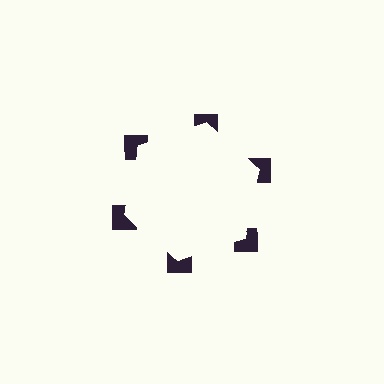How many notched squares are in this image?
There are 6 — one at each vertex of the illusory hexagon.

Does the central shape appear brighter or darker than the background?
It typically appears slightly brighter than the background, even though no actual brightness change is drawn.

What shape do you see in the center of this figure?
An illusory hexagon — its edges are inferred from the aligned wedge cuts in the notched squares, not physically drawn.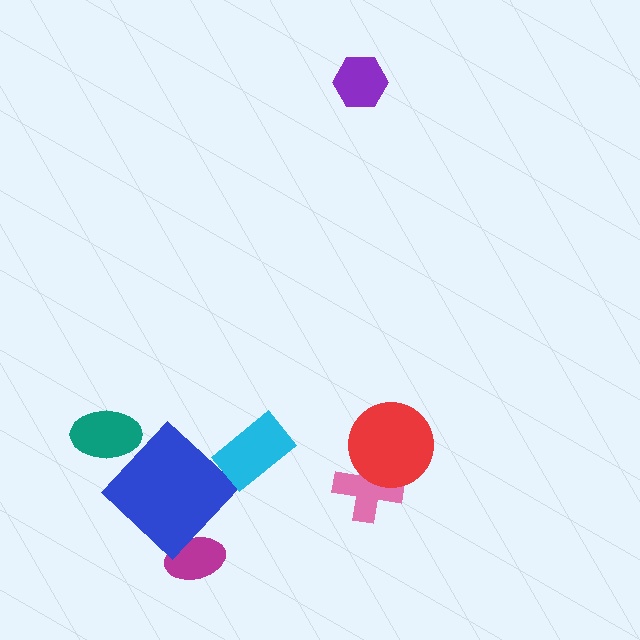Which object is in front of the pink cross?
The red circle is in front of the pink cross.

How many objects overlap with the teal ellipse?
0 objects overlap with the teal ellipse.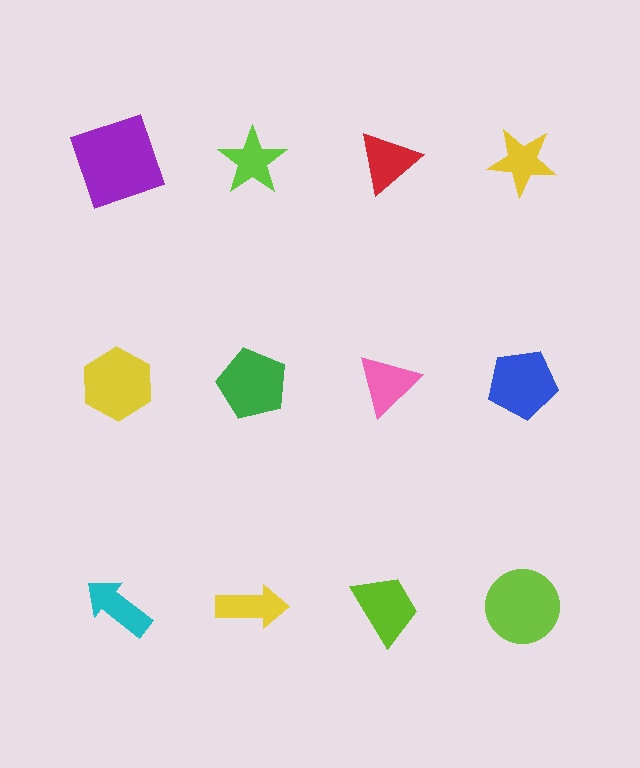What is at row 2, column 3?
A pink triangle.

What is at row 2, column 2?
A green pentagon.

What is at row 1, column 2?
A lime star.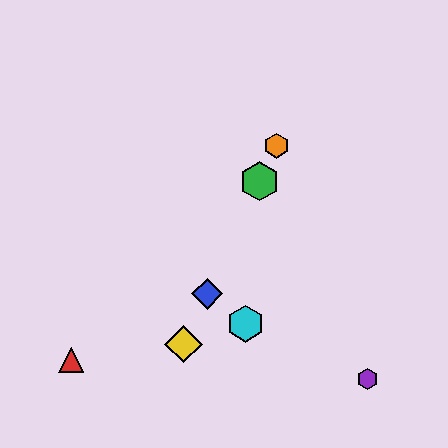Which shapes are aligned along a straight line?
The blue diamond, the green hexagon, the yellow diamond, the orange hexagon are aligned along a straight line.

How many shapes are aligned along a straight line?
4 shapes (the blue diamond, the green hexagon, the yellow diamond, the orange hexagon) are aligned along a straight line.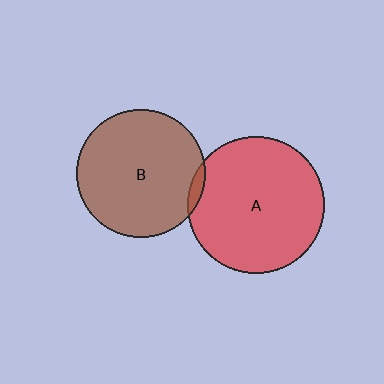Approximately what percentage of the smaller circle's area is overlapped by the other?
Approximately 5%.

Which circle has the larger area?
Circle A (red).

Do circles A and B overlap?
Yes.